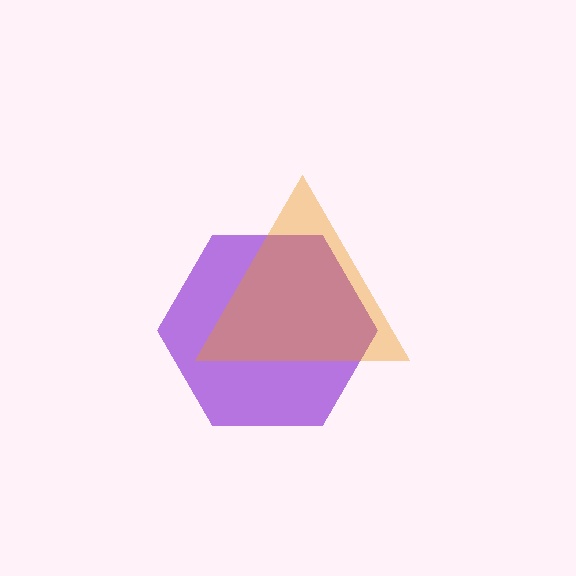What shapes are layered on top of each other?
The layered shapes are: a purple hexagon, an orange triangle.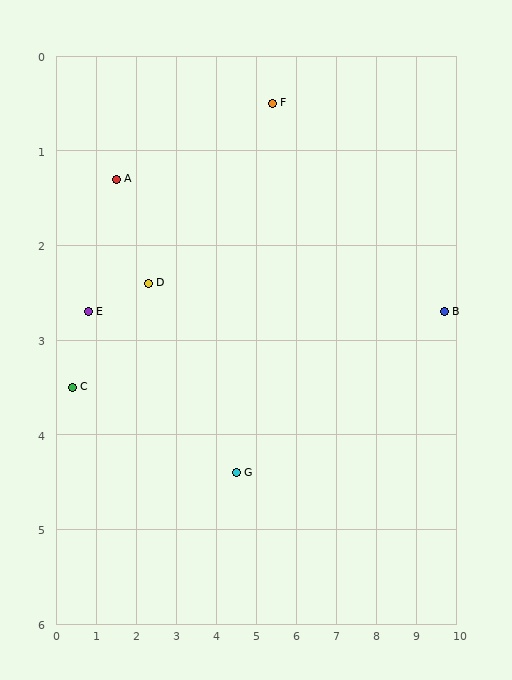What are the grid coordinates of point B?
Point B is at approximately (9.7, 2.7).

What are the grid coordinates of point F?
Point F is at approximately (5.4, 0.5).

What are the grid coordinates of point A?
Point A is at approximately (1.5, 1.3).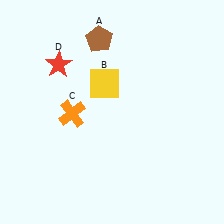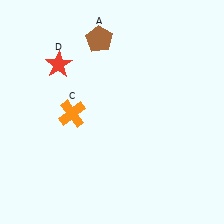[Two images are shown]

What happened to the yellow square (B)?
The yellow square (B) was removed in Image 2. It was in the top-left area of Image 1.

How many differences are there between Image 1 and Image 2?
There is 1 difference between the two images.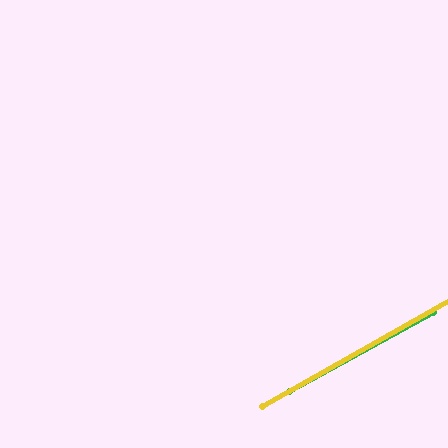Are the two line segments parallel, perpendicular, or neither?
Parallel — their directions differ by only 0.9°.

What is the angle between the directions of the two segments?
Approximately 1 degree.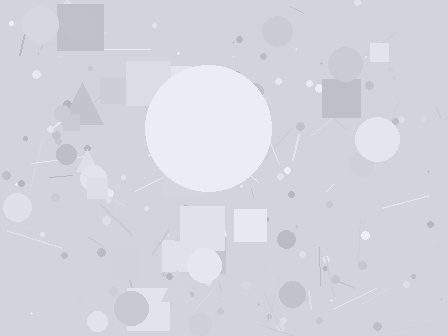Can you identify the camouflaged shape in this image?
The camouflaged shape is a circle.